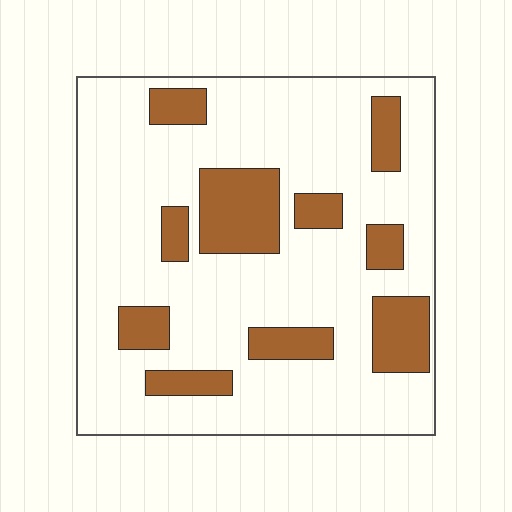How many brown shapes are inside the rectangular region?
10.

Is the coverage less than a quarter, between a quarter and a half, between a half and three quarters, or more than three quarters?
Less than a quarter.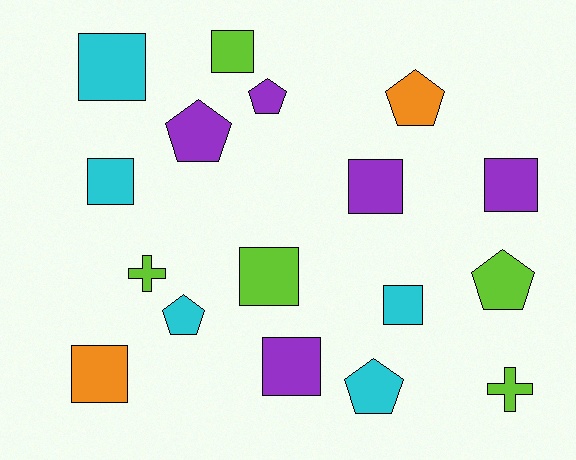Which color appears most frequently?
Cyan, with 5 objects.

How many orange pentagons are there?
There is 1 orange pentagon.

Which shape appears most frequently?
Square, with 9 objects.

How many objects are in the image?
There are 17 objects.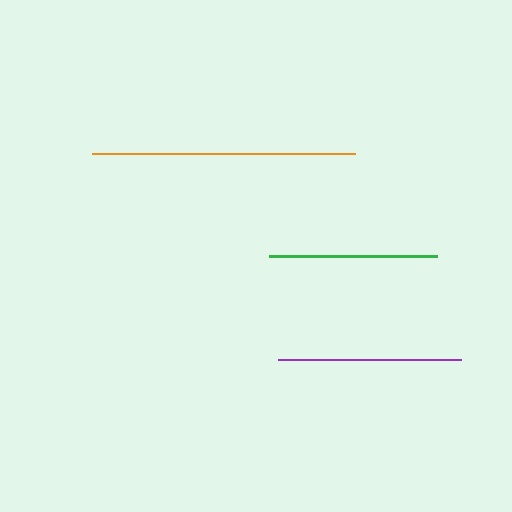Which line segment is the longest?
The orange line is the longest at approximately 262 pixels.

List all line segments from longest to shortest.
From longest to shortest: orange, purple, green.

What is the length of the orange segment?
The orange segment is approximately 262 pixels long.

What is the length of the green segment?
The green segment is approximately 168 pixels long.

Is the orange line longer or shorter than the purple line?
The orange line is longer than the purple line.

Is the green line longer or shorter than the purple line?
The purple line is longer than the green line.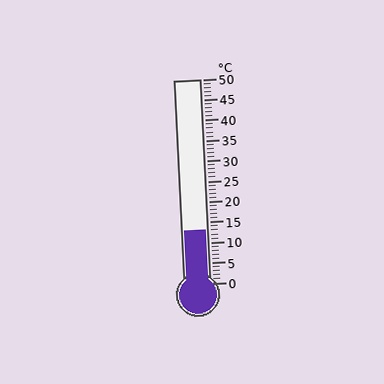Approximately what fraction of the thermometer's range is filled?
The thermometer is filled to approximately 25% of its range.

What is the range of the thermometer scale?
The thermometer scale ranges from 0°C to 50°C.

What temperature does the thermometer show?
The thermometer shows approximately 13°C.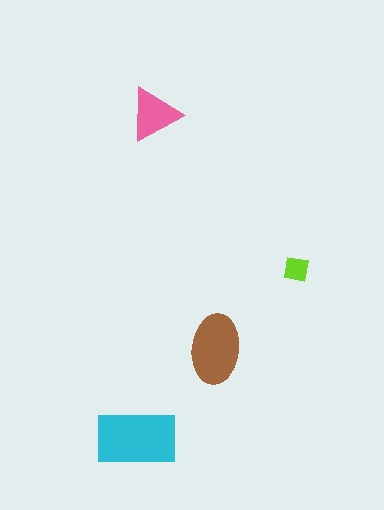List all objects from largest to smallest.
The cyan rectangle, the brown ellipse, the pink triangle, the lime square.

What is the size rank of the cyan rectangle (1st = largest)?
1st.